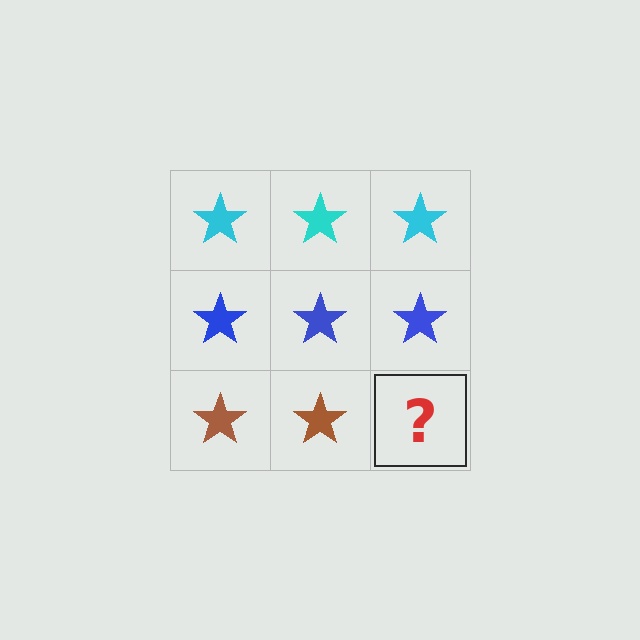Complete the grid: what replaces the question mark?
The question mark should be replaced with a brown star.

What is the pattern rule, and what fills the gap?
The rule is that each row has a consistent color. The gap should be filled with a brown star.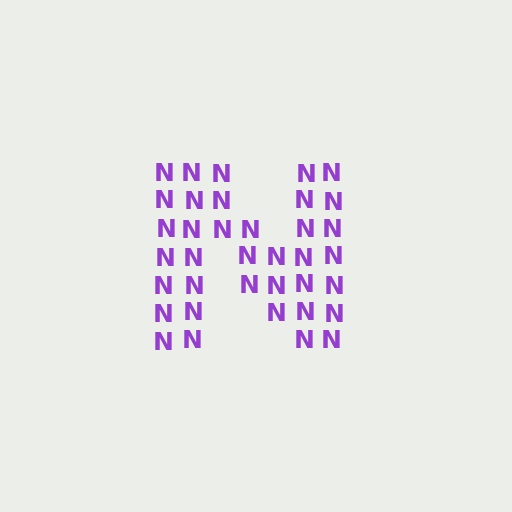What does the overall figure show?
The overall figure shows the letter N.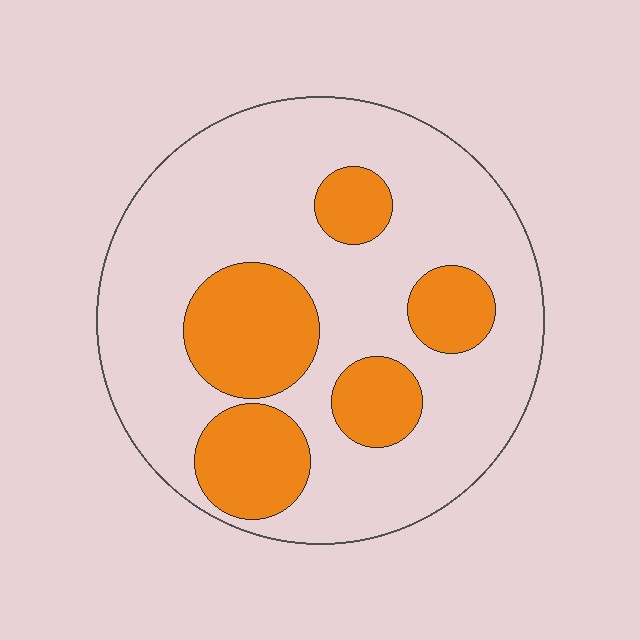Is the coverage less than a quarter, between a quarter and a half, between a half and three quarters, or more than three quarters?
Between a quarter and a half.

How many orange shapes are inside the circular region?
5.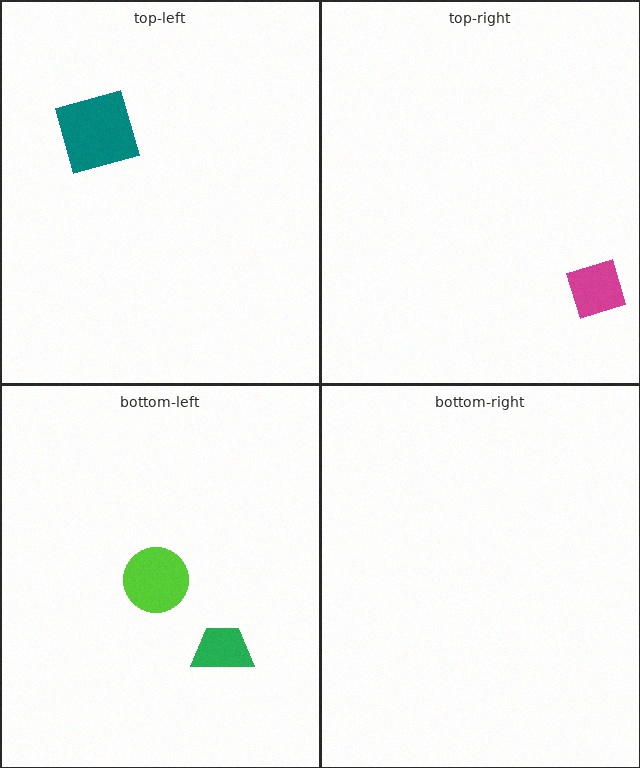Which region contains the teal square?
The top-left region.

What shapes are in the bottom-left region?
The green trapezoid, the lime circle.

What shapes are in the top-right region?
The magenta diamond.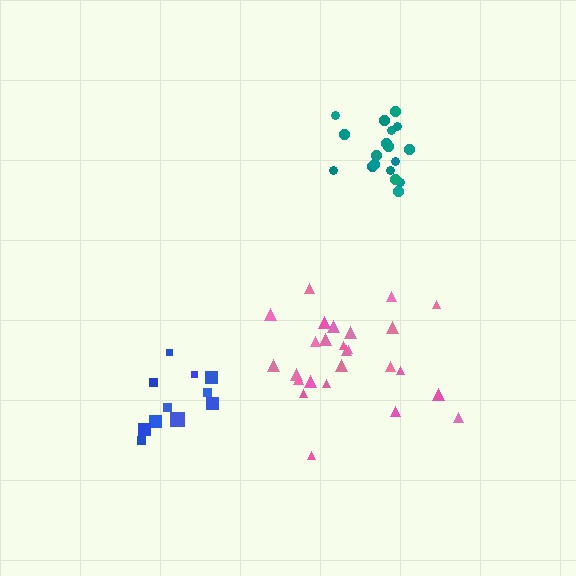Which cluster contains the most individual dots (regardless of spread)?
Pink (26).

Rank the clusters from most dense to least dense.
teal, blue, pink.